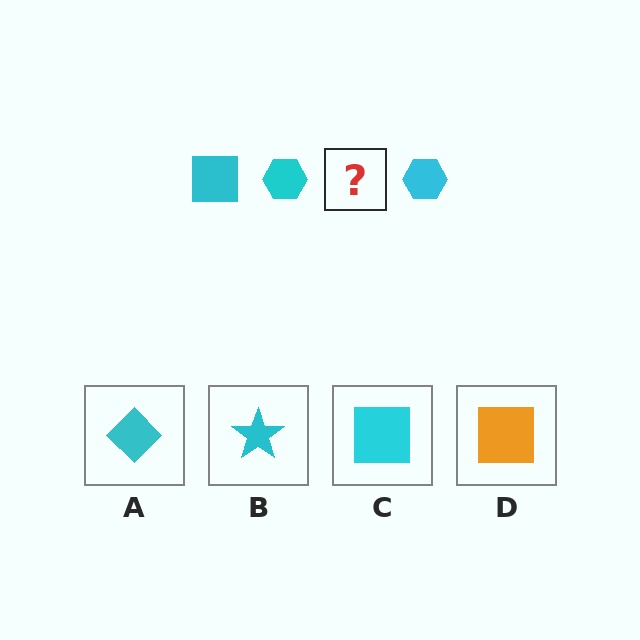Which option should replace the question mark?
Option C.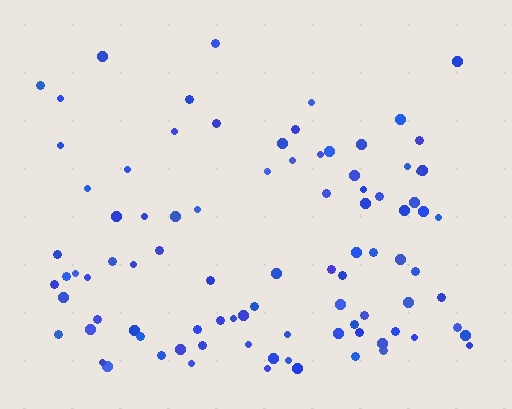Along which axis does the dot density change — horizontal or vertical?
Vertical.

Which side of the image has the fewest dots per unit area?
The top.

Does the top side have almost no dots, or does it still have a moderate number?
Still a moderate number, just noticeably fewer than the bottom.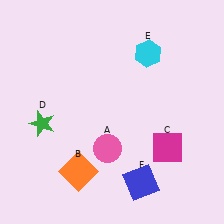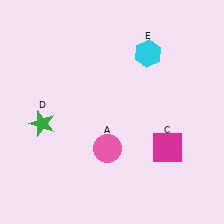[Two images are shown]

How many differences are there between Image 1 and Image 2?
There are 2 differences between the two images.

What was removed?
The orange square (B), the blue square (F) were removed in Image 2.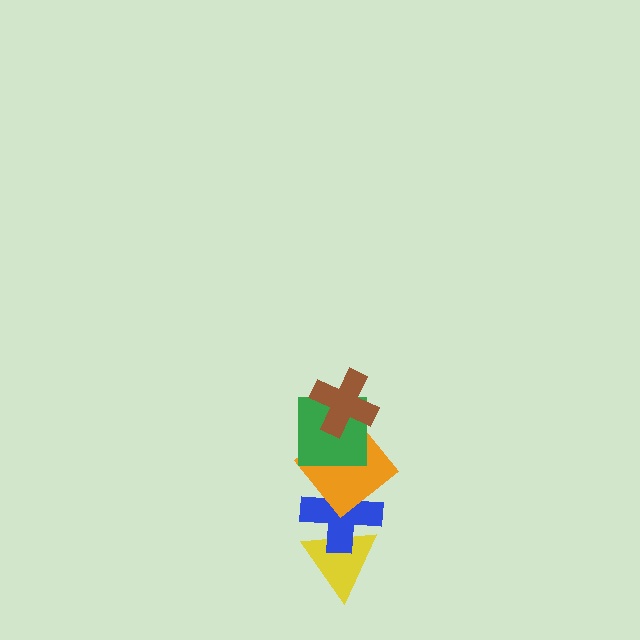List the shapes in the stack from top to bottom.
From top to bottom: the brown cross, the green square, the orange diamond, the blue cross, the yellow triangle.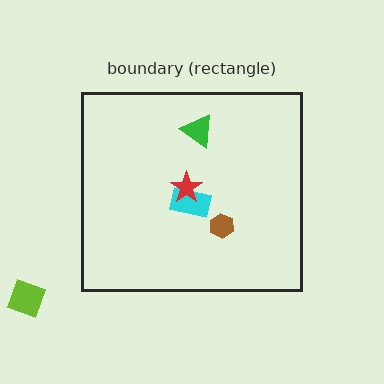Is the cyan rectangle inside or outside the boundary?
Inside.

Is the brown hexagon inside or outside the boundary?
Inside.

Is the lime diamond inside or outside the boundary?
Outside.